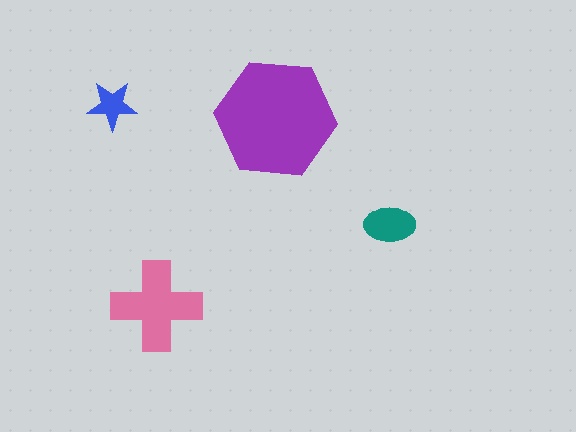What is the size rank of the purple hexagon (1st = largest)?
1st.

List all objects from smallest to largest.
The blue star, the teal ellipse, the pink cross, the purple hexagon.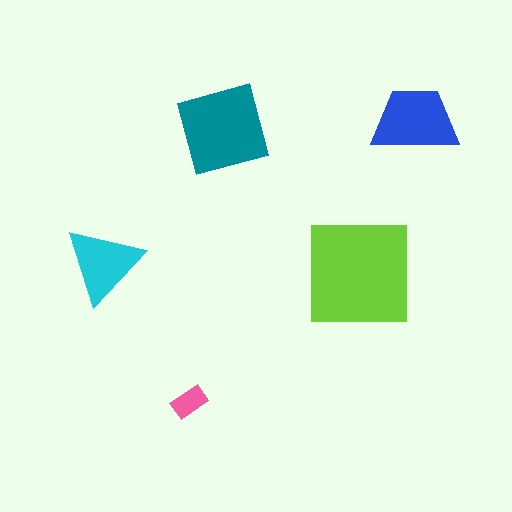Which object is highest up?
The blue trapezoid is topmost.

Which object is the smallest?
The pink rectangle.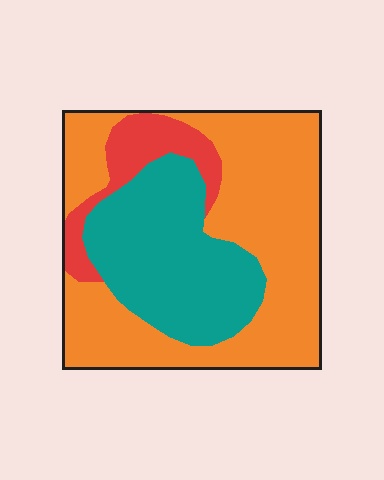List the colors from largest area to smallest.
From largest to smallest: orange, teal, red.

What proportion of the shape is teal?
Teal covers 32% of the shape.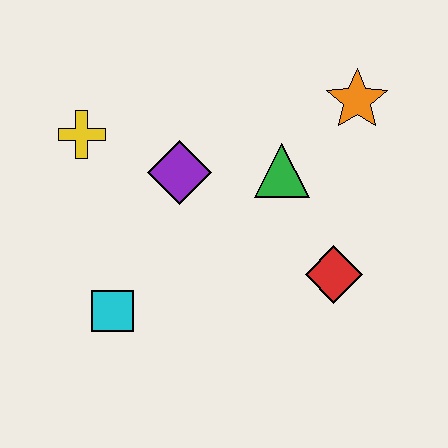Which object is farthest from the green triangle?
The cyan square is farthest from the green triangle.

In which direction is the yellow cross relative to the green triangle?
The yellow cross is to the left of the green triangle.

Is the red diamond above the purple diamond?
No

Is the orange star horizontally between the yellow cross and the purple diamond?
No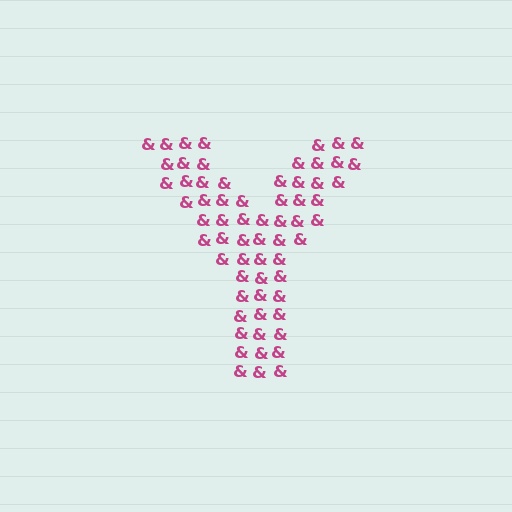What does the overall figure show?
The overall figure shows the letter Y.